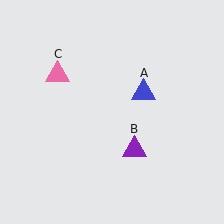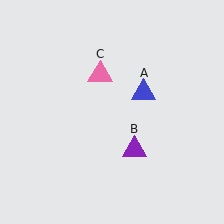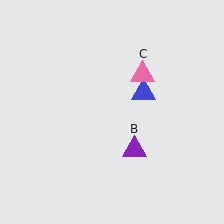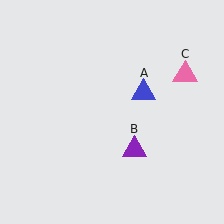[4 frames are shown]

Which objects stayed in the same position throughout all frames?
Blue triangle (object A) and purple triangle (object B) remained stationary.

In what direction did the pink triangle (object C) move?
The pink triangle (object C) moved right.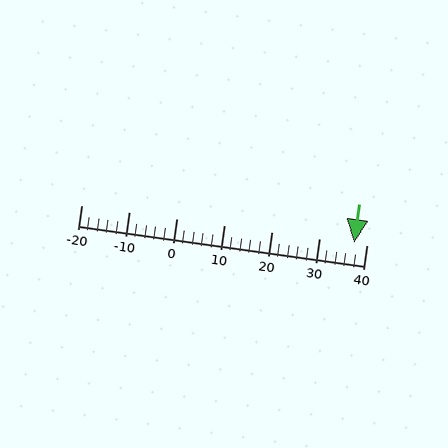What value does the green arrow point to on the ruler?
The green arrow points to approximately 37.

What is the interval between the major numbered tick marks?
The major tick marks are spaced 10 units apart.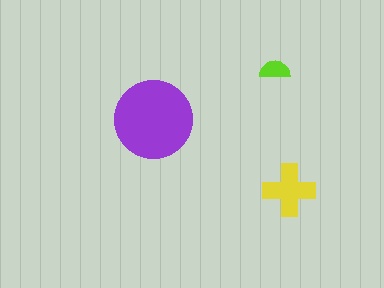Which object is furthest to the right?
The yellow cross is rightmost.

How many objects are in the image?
There are 3 objects in the image.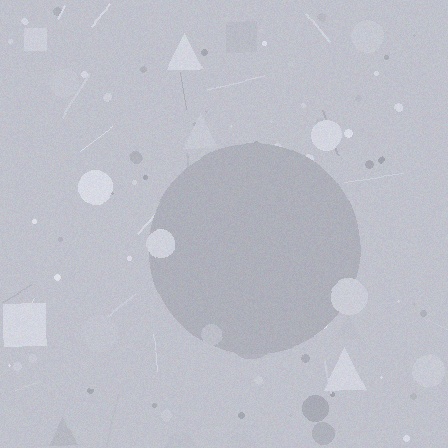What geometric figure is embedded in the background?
A circle is embedded in the background.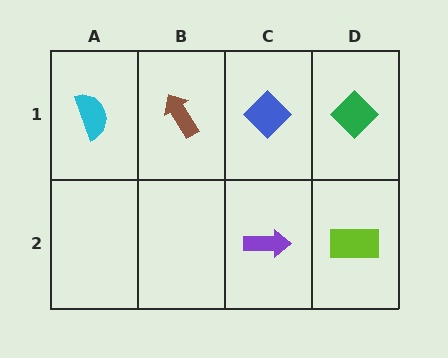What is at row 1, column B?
A brown arrow.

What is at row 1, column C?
A blue diamond.